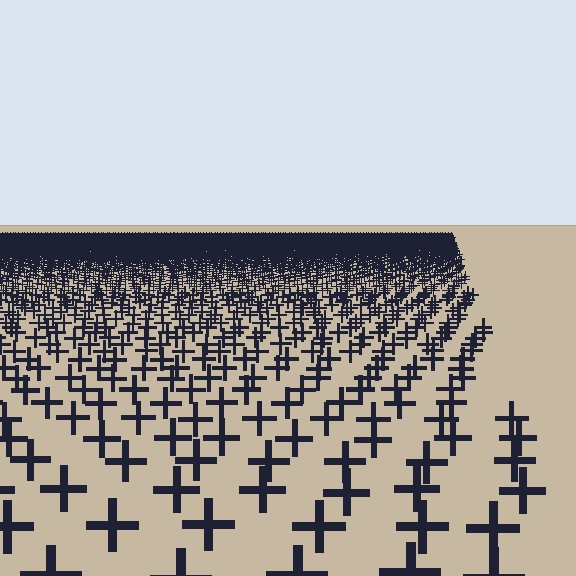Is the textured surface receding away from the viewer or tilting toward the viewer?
The surface is receding away from the viewer. Texture elements get smaller and denser toward the top.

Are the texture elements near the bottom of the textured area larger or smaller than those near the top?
Larger. Near the bottom, elements are closer to the viewer and appear at a bigger on-screen size.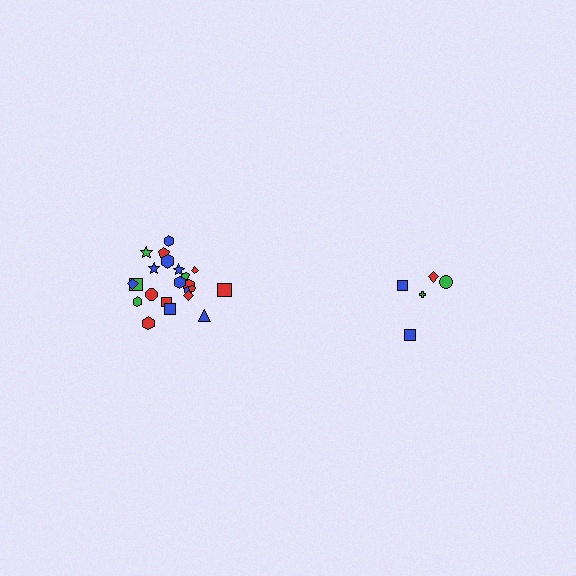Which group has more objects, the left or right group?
The left group.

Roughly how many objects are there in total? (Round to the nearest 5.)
Roughly 25 objects in total.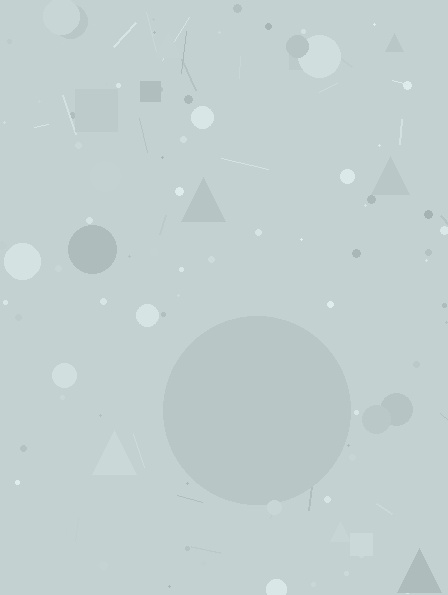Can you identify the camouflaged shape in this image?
The camouflaged shape is a circle.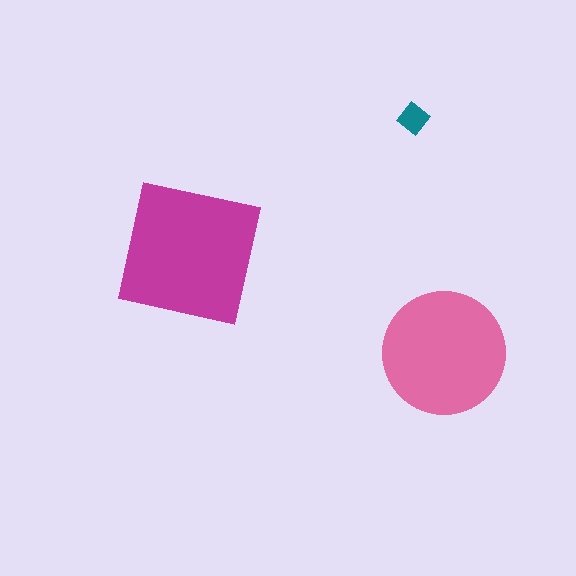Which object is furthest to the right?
The pink circle is rightmost.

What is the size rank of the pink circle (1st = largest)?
2nd.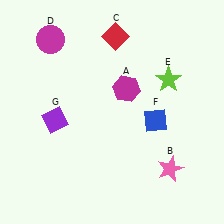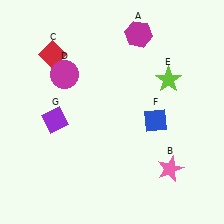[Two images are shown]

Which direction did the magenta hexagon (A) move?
The magenta hexagon (A) moved up.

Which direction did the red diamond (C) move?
The red diamond (C) moved left.